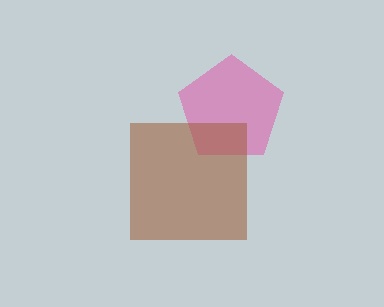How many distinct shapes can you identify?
There are 2 distinct shapes: a pink pentagon, a brown square.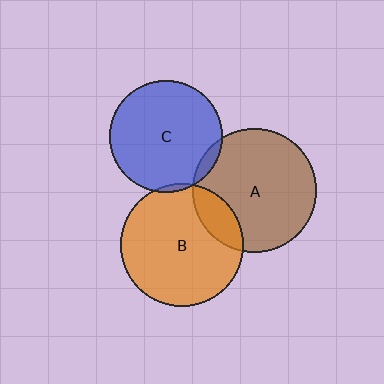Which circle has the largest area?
Circle A (brown).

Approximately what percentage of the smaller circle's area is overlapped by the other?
Approximately 5%.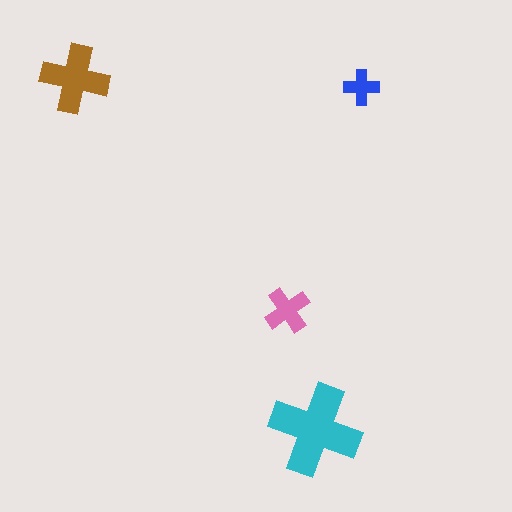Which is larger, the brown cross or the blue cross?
The brown one.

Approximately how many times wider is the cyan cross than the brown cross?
About 1.5 times wider.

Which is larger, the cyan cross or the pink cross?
The cyan one.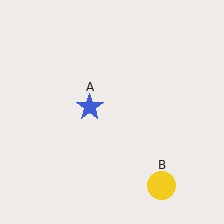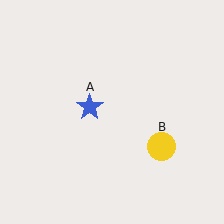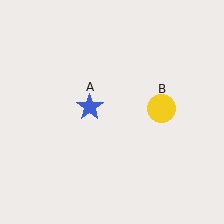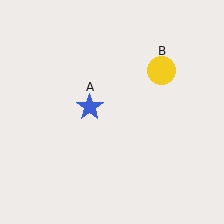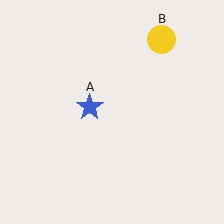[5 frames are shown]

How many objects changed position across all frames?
1 object changed position: yellow circle (object B).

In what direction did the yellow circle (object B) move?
The yellow circle (object B) moved up.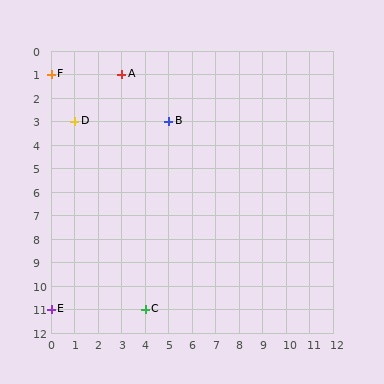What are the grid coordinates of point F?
Point F is at grid coordinates (0, 1).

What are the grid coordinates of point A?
Point A is at grid coordinates (3, 1).